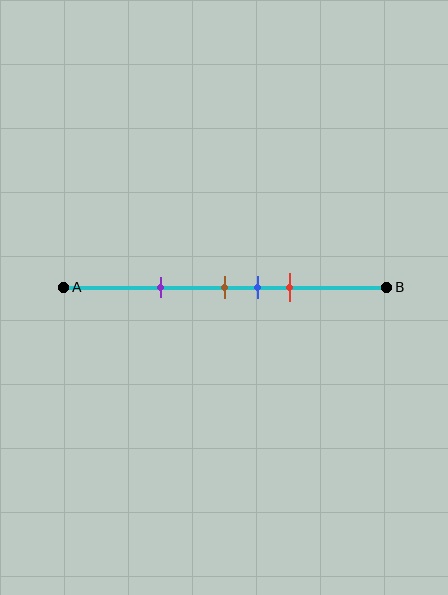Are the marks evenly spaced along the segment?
No, the marks are not evenly spaced.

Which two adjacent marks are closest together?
The brown and blue marks are the closest adjacent pair.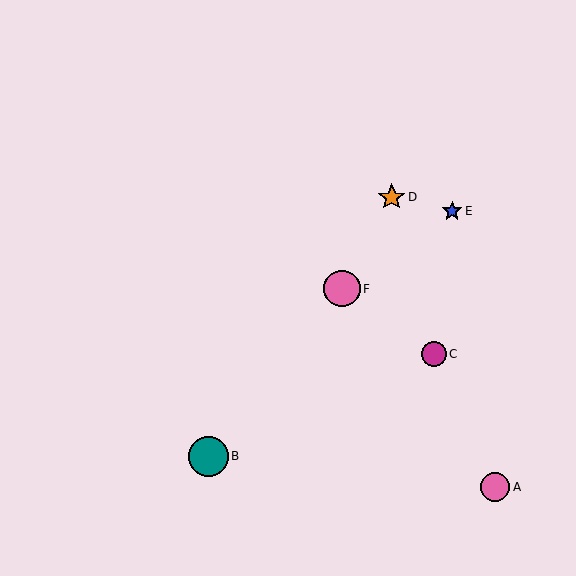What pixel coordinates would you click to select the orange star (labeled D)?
Click at (392, 197) to select the orange star D.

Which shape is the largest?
The teal circle (labeled B) is the largest.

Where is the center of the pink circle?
The center of the pink circle is at (342, 289).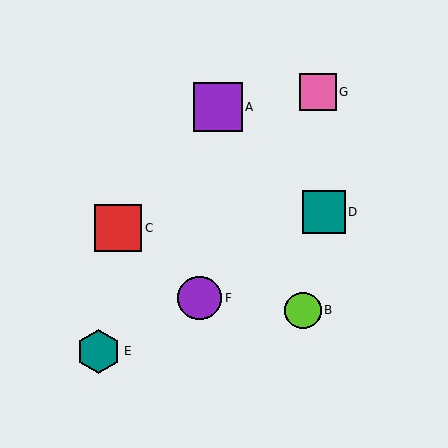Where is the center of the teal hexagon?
The center of the teal hexagon is at (99, 351).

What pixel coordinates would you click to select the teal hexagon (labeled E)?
Click at (99, 351) to select the teal hexagon E.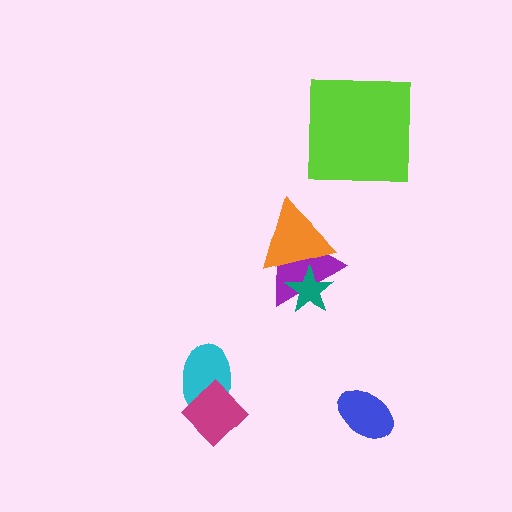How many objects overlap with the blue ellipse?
0 objects overlap with the blue ellipse.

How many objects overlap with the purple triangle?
2 objects overlap with the purple triangle.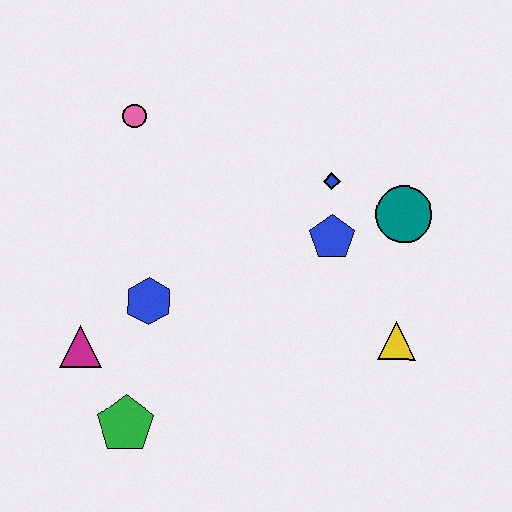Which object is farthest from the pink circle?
The yellow triangle is farthest from the pink circle.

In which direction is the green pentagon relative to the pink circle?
The green pentagon is below the pink circle.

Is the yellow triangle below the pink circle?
Yes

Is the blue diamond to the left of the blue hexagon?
No